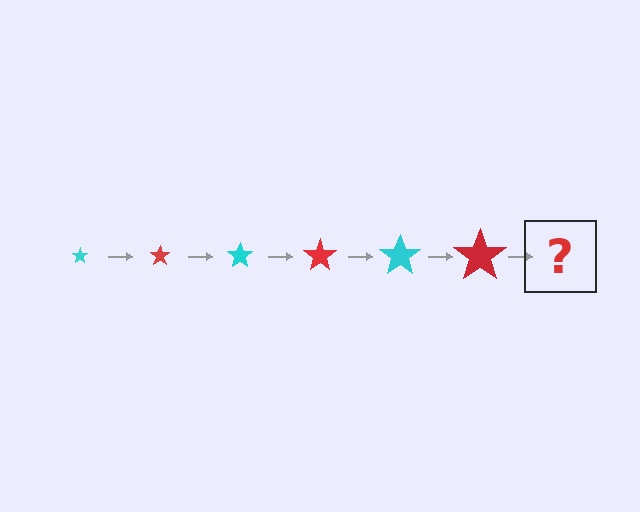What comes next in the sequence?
The next element should be a cyan star, larger than the previous one.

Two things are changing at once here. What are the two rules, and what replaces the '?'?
The two rules are that the star grows larger each step and the color cycles through cyan and red. The '?' should be a cyan star, larger than the previous one.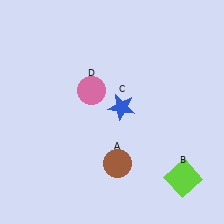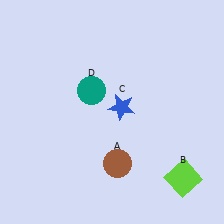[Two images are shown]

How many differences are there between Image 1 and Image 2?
There is 1 difference between the two images.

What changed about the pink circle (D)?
In Image 1, D is pink. In Image 2, it changed to teal.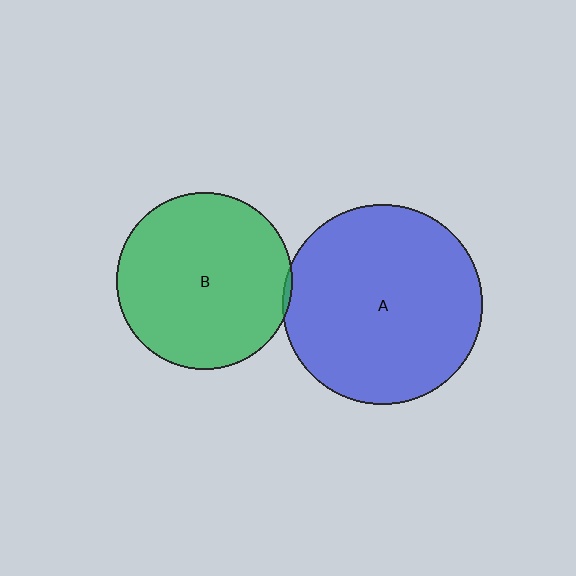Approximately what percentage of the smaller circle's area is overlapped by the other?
Approximately 5%.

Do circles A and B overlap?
Yes.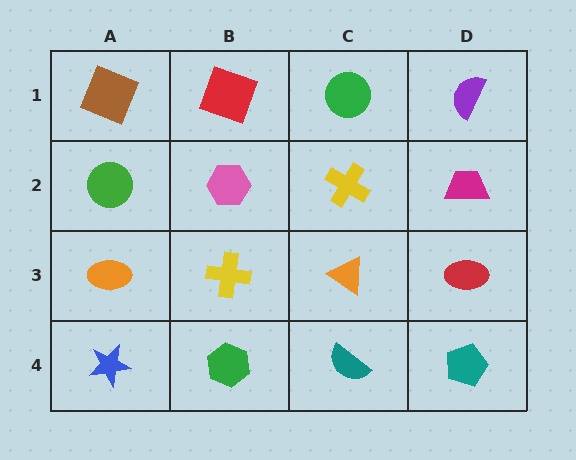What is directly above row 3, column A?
A green circle.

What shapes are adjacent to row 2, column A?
A brown square (row 1, column A), an orange ellipse (row 3, column A), a pink hexagon (row 2, column B).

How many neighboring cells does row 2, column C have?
4.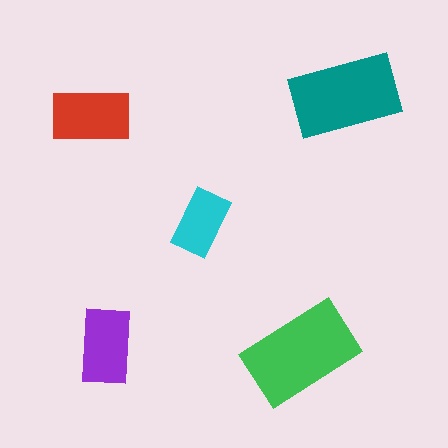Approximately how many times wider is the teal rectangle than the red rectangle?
About 1.5 times wider.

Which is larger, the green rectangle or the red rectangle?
The green one.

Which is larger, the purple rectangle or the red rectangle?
The red one.